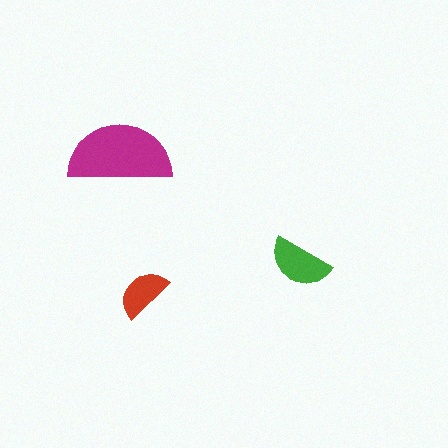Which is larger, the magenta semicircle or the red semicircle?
The magenta one.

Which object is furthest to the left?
The magenta semicircle is leftmost.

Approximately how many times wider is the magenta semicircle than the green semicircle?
About 1.5 times wider.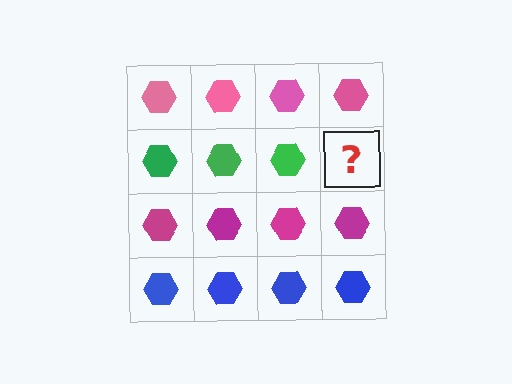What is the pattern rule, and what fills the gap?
The rule is that each row has a consistent color. The gap should be filled with a green hexagon.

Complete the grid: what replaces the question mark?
The question mark should be replaced with a green hexagon.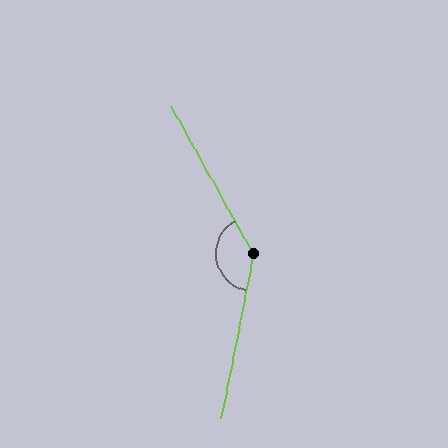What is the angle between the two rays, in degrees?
Approximately 140 degrees.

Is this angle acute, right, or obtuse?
It is obtuse.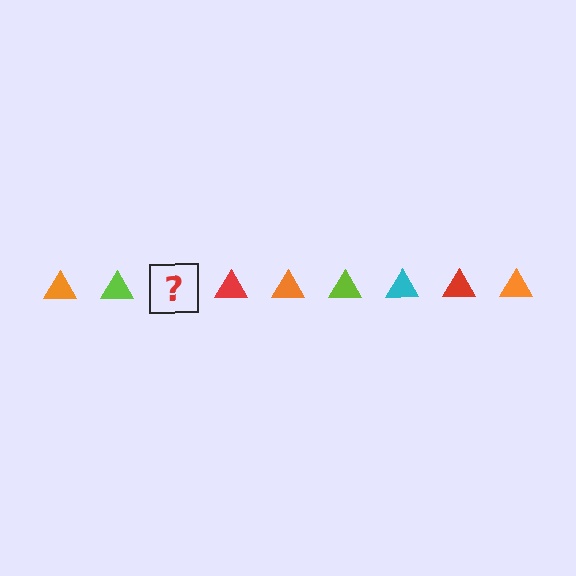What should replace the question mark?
The question mark should be replaced with a cyan triangle.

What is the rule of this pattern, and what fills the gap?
The rule is that the pattern cycles through orange, lime, cyan, red triangles. The gap should be filled with a cyan triangle.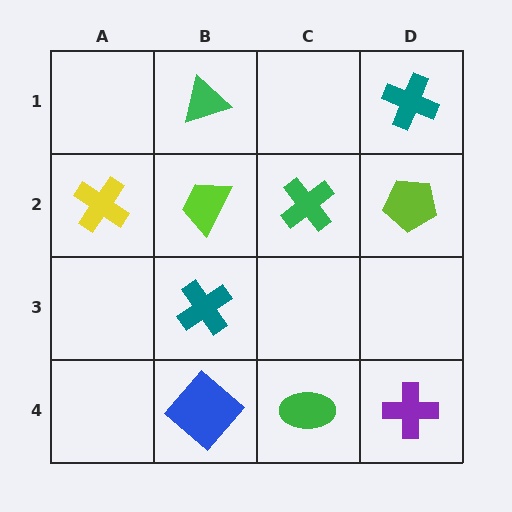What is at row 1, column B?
A green triangle.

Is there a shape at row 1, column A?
No, that cell is empty.